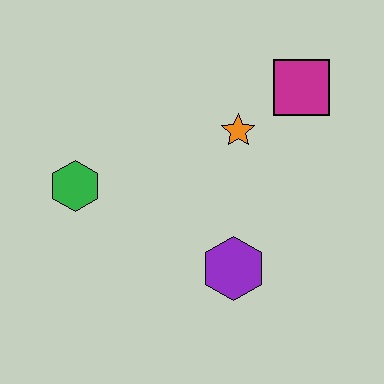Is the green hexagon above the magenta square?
No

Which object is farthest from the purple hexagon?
The magenta square is farthest from the purple hexagon.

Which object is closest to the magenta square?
The orange star is closest to the magenta square.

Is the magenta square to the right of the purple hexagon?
Yes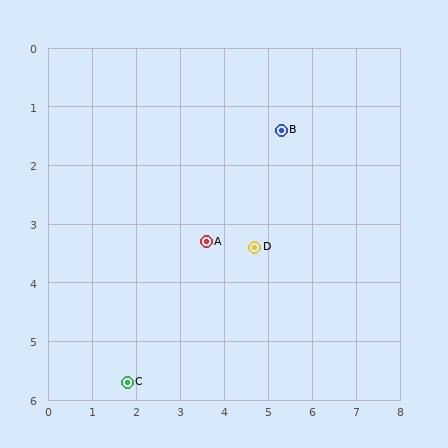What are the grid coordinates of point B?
Point B is at approximately (5.3, 1.4).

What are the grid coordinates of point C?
Point C is at approximately (1.8, 5.7).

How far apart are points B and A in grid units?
Points B and A are about 2.5 grid units apart.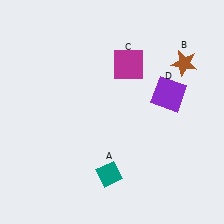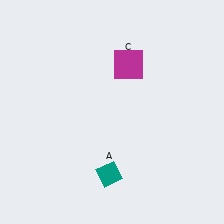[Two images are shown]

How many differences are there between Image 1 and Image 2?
There are 2 differences between the two images.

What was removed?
The purple square (D), the brown star (B) were removed in Image 2.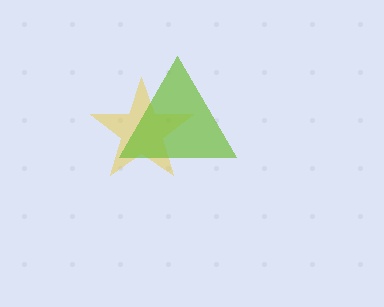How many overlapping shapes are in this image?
There are 2 overlapping shapes in the image.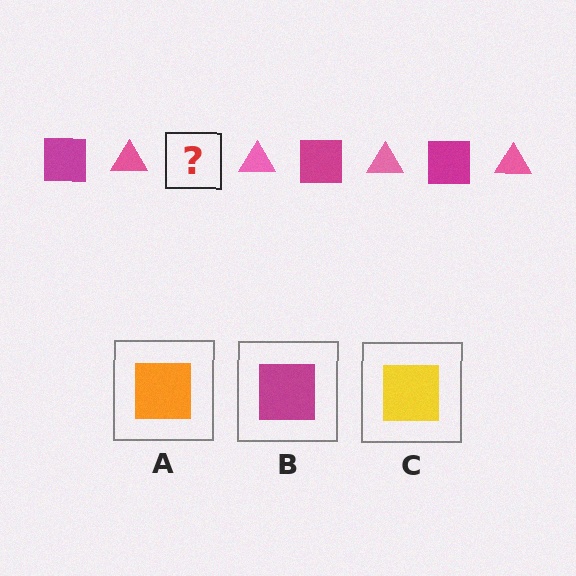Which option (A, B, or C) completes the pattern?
B.